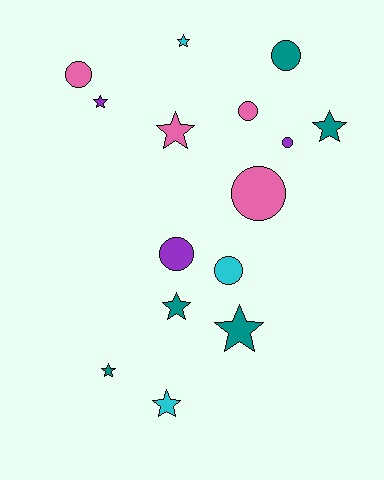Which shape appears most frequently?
Star, with 8 objects.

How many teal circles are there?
There is 1 teal circle.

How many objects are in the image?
There are 15 objects.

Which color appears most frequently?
Teal, with 5 objects.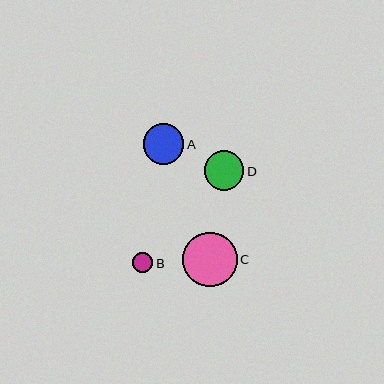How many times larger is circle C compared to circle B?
Circle C is approximately 2.7 times the size of circle B.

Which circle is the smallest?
Circle B is the smallest with a size of approximately 20 pixels.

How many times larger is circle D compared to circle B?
Circle D is approximately 1.9 times the size of circle B.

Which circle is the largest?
Circle C is the largest with a size of approximately 54 pixels.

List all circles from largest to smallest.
From largest to smallest: C, A, D, B.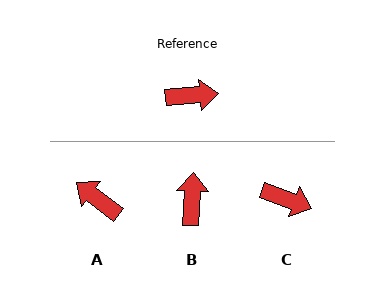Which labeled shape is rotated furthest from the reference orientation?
A, about 137 degrees away.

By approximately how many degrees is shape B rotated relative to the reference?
Approximately 83 degrees counter-clockwise.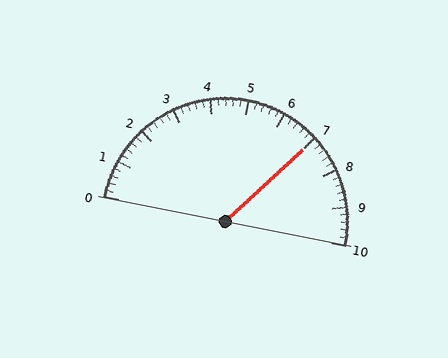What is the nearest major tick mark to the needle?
The nearest major tick mark is 7.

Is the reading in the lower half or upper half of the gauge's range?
The reading is in the upper half of the range (0 to 10).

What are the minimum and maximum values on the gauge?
The gauge ranges from 0 to 10.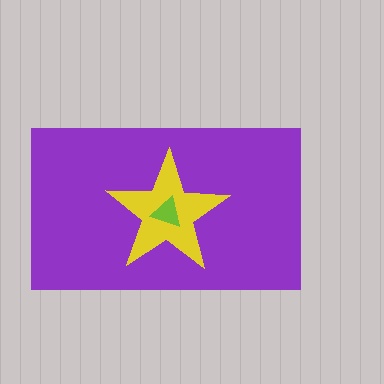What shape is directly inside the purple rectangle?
The yellow star.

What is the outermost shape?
The purple rectangle.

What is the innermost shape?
The lime triangle.